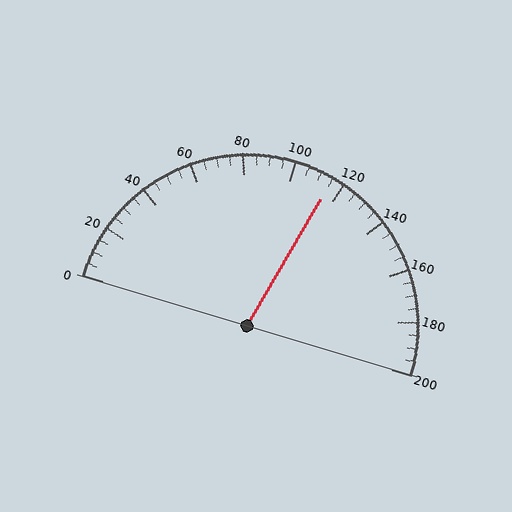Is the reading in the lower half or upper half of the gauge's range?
The reading is in the upper half of the range (0 to 200).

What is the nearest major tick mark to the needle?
The nearest major tick mark is 120.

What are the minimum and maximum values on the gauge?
The gauge ranges from 0 to 200.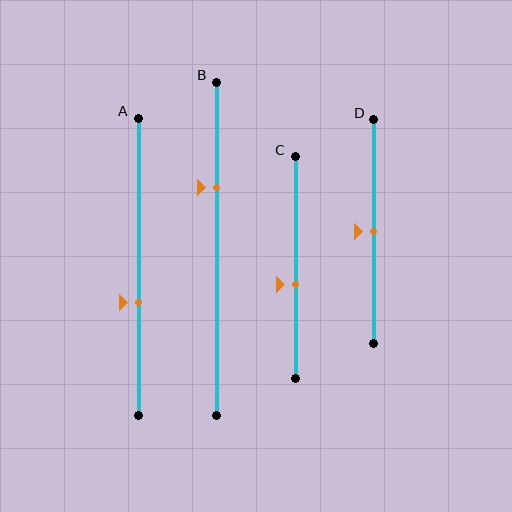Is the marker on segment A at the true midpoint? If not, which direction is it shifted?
No, the marker on segment A is shifted downward by about 12% of the segment length.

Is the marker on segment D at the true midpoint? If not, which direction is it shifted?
Yes, the marker on segment D is at the true midpoint.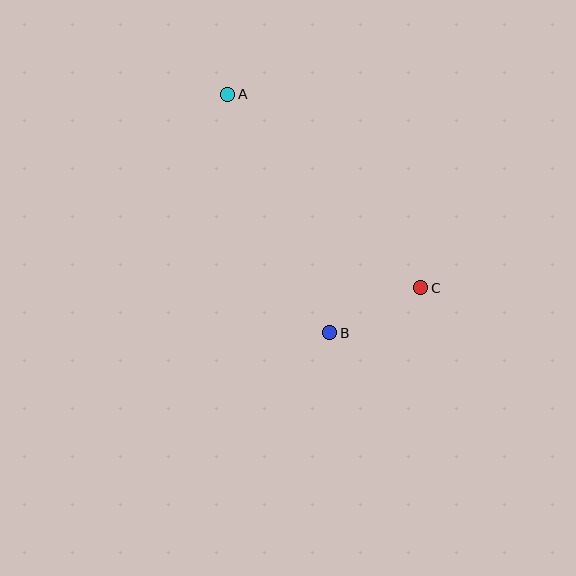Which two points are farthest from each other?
Points A and C are farthest from each other.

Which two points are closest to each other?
Points B and C are closest to each other.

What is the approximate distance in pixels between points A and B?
The distance between A and B is approximately 260 pixels.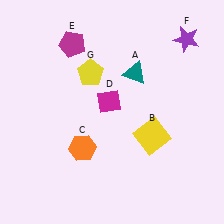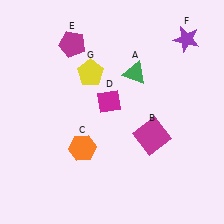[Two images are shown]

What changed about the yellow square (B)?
In Image 1, B is yellow. In Image 2, it changed to magenta.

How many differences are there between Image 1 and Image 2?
There are 2 differences between the two images.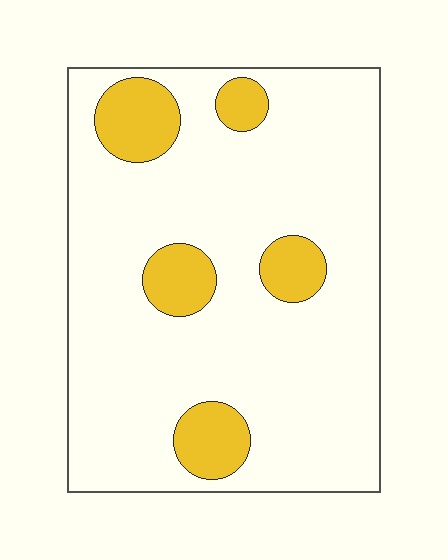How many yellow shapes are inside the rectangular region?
5.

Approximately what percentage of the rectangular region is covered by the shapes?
Approximately 15%.